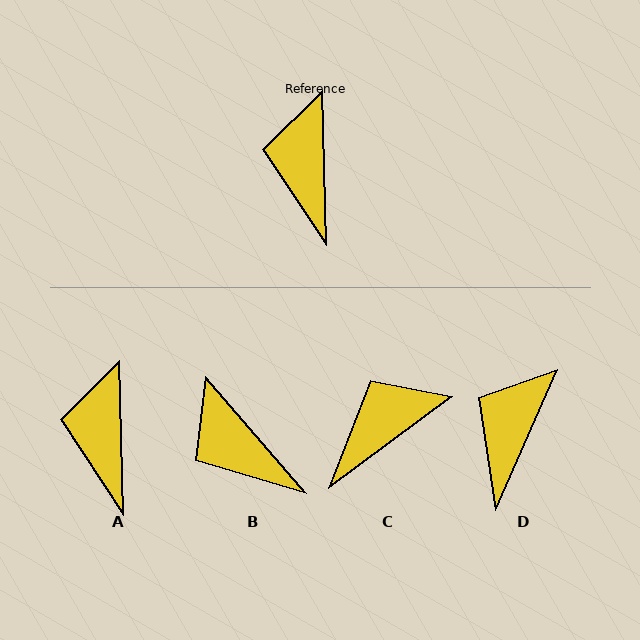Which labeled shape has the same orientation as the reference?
A.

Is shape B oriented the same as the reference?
No, it is off by about 39 degrees.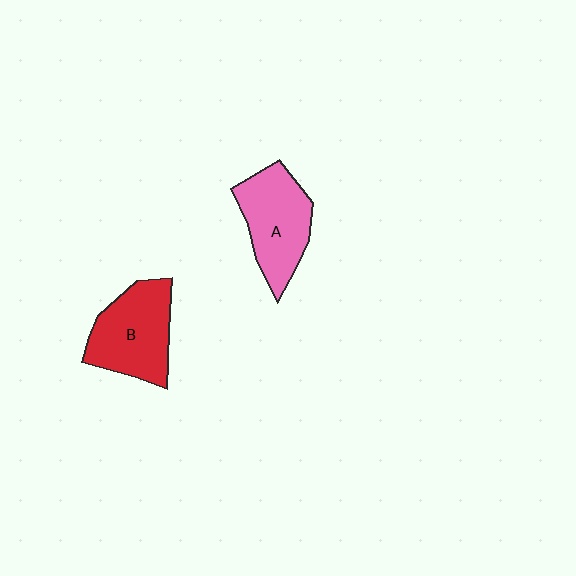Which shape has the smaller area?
Shape A (pink).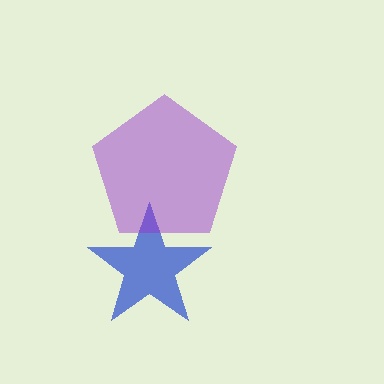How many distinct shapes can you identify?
There are 2 distinct shapes: a blue star, a purple pentagon.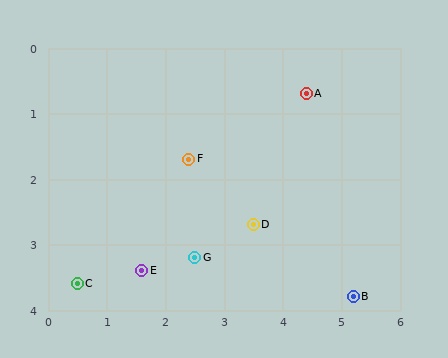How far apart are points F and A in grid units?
Points F and A are about 2.2 grid units apart.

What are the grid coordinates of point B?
Point B is at approximately (5.2, 3.8).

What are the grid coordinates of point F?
Point F is at approximately (2.4, 1.7).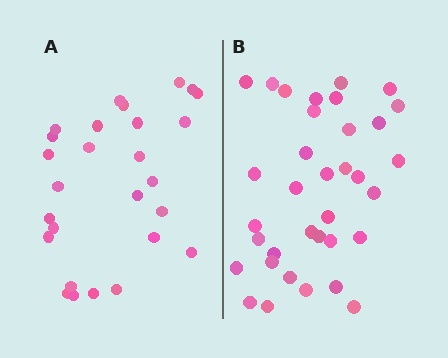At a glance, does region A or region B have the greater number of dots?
Region B (the right region) has more dots.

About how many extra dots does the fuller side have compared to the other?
Region B has roughly 8 or so more dots than region A.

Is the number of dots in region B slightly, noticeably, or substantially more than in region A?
Region B has noticeably more, but not dramatically so. The ratio is roughly 1.3 to 1.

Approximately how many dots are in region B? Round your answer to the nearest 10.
About 40 dots. (The exact count is 35, which rounds to 40.)